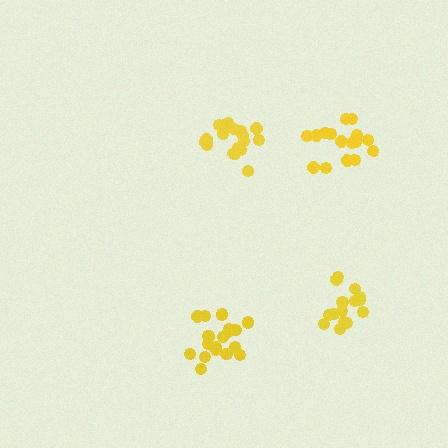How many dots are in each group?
Group 1: 19 dots, Group 2: 17 dots, Group 3: 19 dots, Group 4: 15 dots (70 total).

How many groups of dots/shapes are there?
There are 4 groups.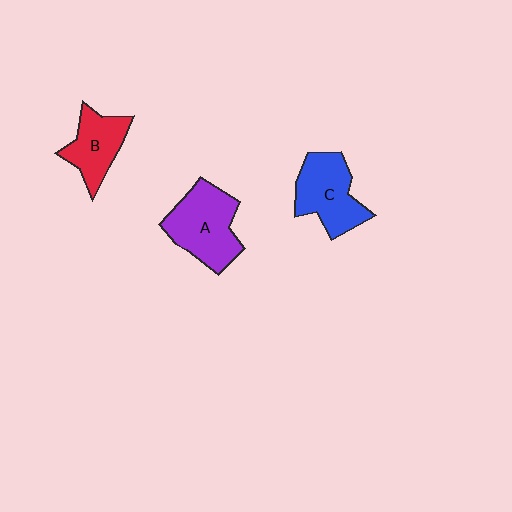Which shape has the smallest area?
Shape B (red).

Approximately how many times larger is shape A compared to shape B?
Approximately 1.4 times.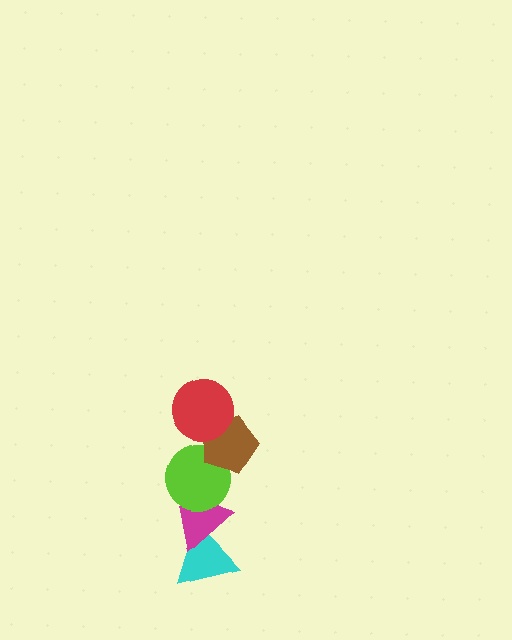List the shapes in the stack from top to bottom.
From top to bottom: the red circle, the brown pentagon, the lime circle, the magenta triangle, the cyan triangle.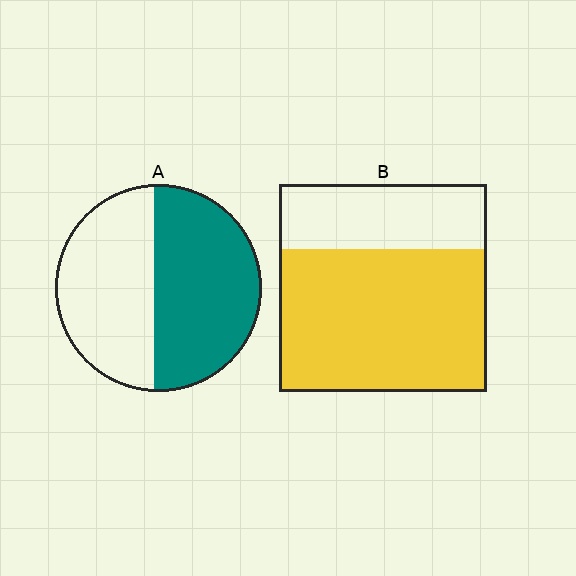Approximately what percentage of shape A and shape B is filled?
A is approximately 55% and B is approximately 70%.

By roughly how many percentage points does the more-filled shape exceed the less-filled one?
By roughly 15 percentage points (B over A).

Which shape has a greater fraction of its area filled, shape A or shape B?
Shape B.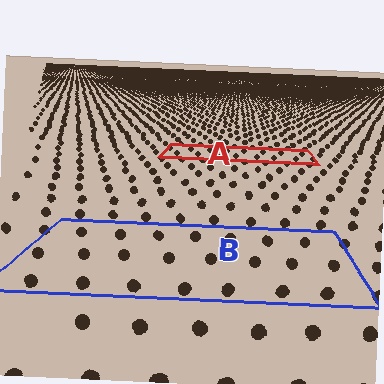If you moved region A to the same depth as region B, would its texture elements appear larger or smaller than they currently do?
They would appear larger. At a closer depth, the same texture elements are projected at a bigger on-screen size.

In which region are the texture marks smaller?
The texture marks are smaller in region A, because it is farther away.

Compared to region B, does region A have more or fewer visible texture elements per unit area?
Region A has more texture elements per unit area — they are packed more densely because it is farther away.